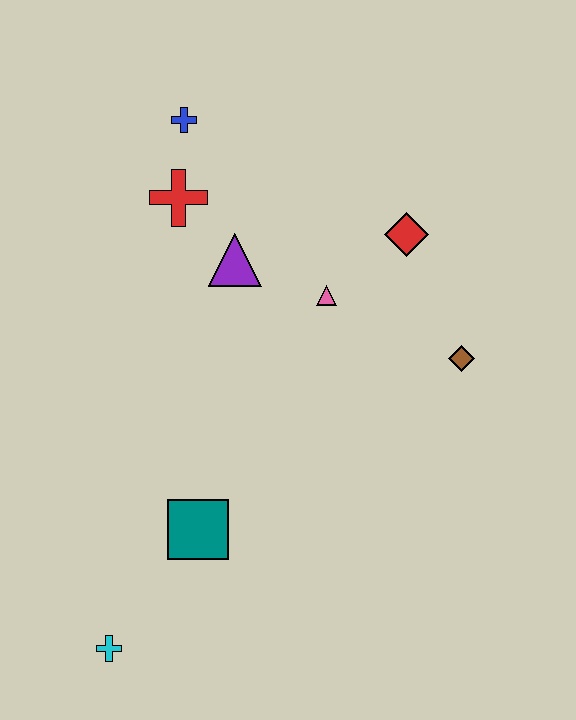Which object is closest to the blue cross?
The red cross is closest to the blue cross.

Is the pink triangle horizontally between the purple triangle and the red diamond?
Yes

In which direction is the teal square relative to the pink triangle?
The teal square is below the pink triangle.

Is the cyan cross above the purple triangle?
No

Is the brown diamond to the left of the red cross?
No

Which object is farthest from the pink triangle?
The cyan cross is farthest from the pink triangle.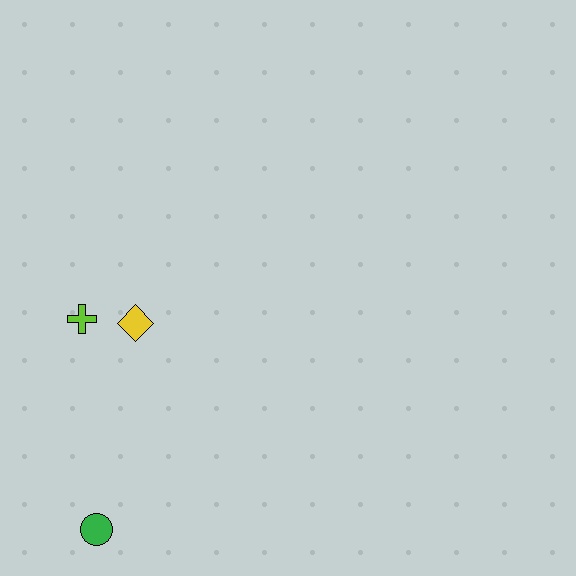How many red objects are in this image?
There are no red objects.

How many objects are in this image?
There are 3 objects.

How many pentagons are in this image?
There are no pentagons.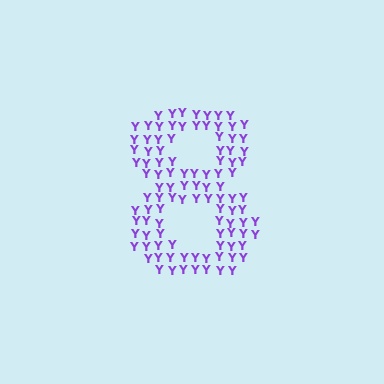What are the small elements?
The small elements are letter Y's.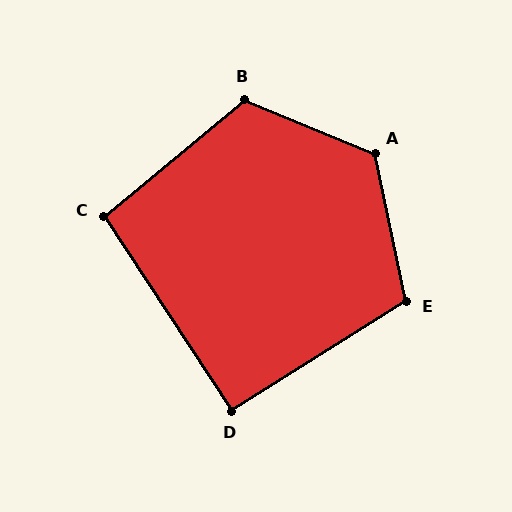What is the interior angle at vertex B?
Approximately 118 degrees (obtuse).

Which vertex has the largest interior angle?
A, at approximately 124 degrees.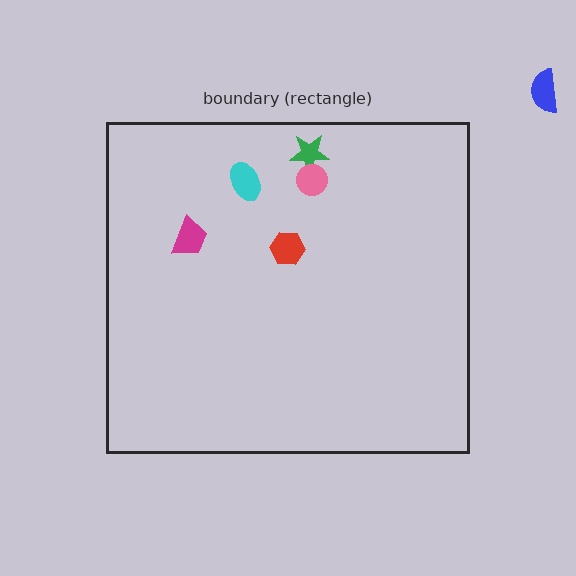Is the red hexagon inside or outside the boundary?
Inside.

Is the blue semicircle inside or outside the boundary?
Outside.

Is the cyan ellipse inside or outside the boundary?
Inside.